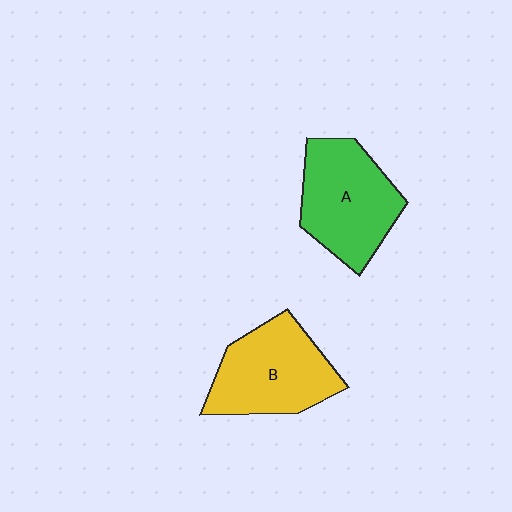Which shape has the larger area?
Shape A (green).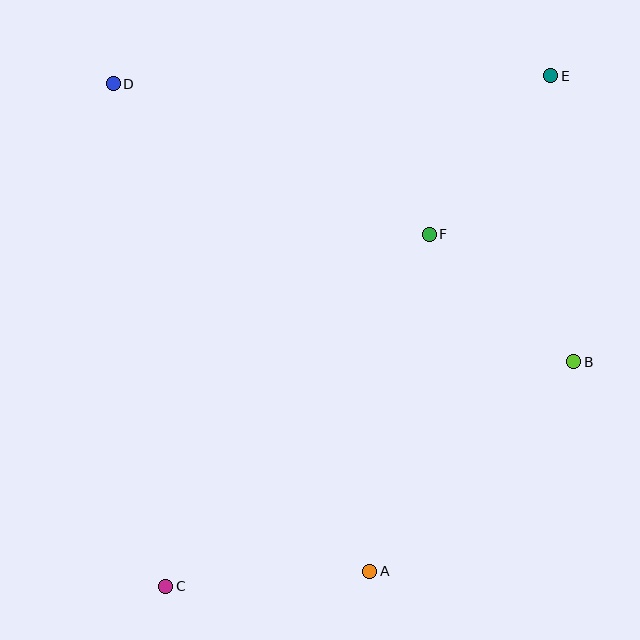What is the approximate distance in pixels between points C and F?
The distance between C and F is approximately 439 pixels.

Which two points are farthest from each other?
Points C and E are farthest from each other.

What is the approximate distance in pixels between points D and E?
The distance between D and E is approximately 438 pixels.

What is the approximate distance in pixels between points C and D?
The distance between C and D is approximately 505 pixels.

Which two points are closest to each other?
Points B and F are closest to each other.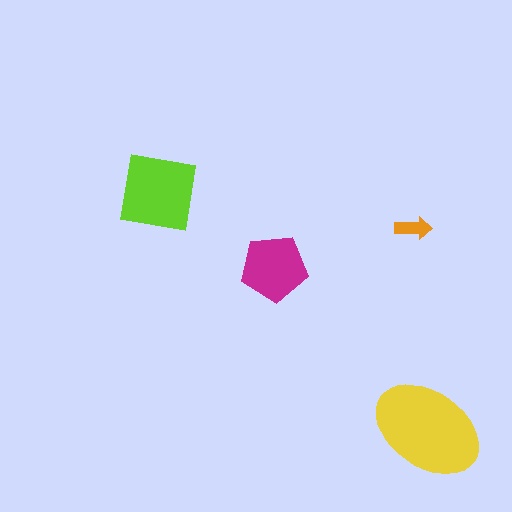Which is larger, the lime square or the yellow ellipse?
The yellow ellipse.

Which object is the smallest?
The orange arrow.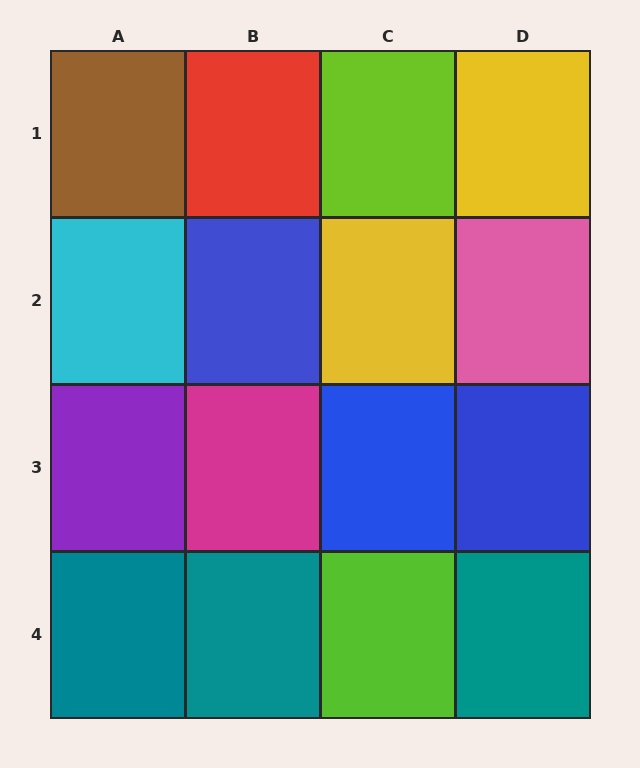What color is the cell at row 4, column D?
Teal.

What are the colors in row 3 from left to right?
Purple, magenta, blue, blue.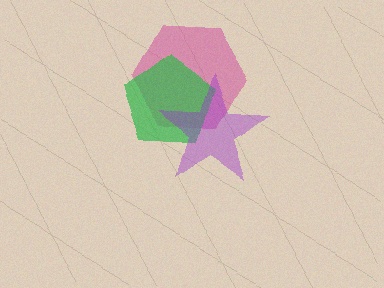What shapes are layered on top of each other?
The layered shapes are: a magenta hexagon, a green pentagon, a purple star.